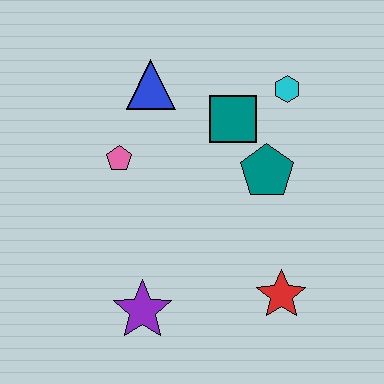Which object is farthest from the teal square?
The purple star is farthest from the teal square.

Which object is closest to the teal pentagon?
The teal square is closest to the teal pentagon.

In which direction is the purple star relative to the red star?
The purple star is to the left of the red star.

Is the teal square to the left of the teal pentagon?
Yes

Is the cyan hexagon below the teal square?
No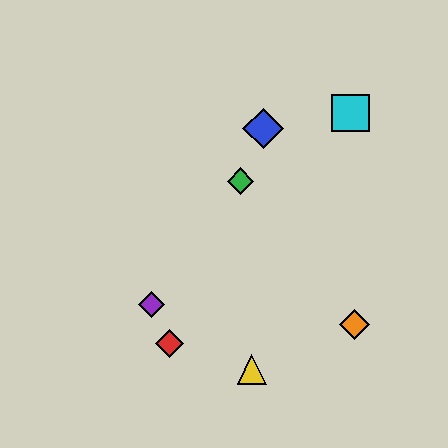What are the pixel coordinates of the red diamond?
The red diamond is at (170, 344).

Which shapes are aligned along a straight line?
The red diamond, the blue diamond, the green diamond are aligned along a straight line.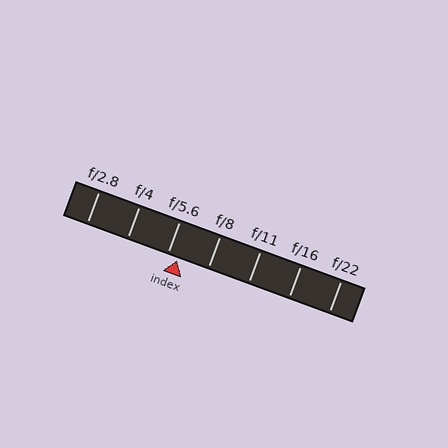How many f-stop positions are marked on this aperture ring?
There are 7 f-stop positions marked.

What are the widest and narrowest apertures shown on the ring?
The widest aperture shown is f/2.8 and the narrowest is f/22.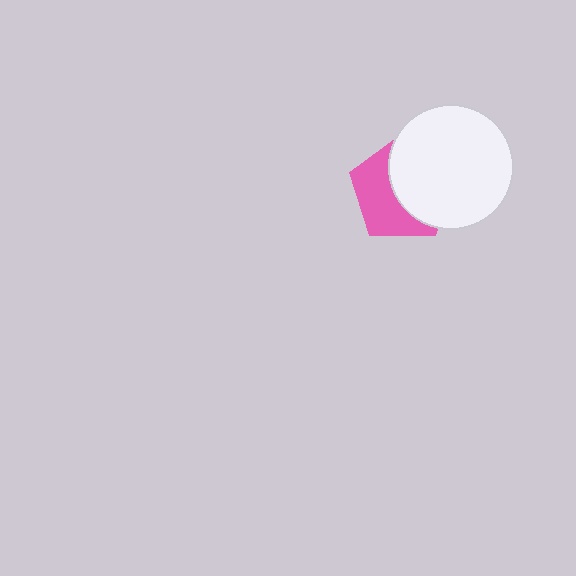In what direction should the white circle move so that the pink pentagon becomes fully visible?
The white circle should move right. That is the shortest direction to clear the overlap and leave the pink pentagon fully visible.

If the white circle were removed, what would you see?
You would see the complete pink pentagon.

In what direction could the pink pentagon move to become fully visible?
The pink pentagon could move left. That would shift it out from behind the white circle entirely.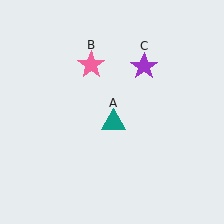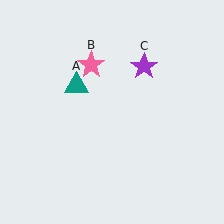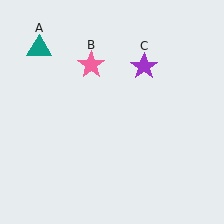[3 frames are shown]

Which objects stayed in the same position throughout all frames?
Pink star (object B) and purple star (object C) remained stationary.